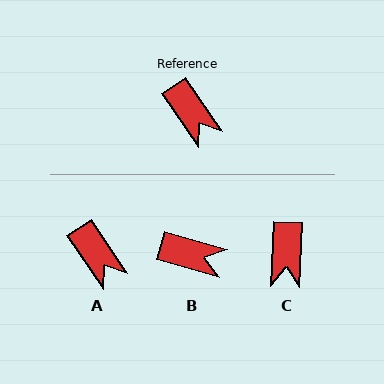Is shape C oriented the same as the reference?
No, it is off by about 37 degrees.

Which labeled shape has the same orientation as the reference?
A.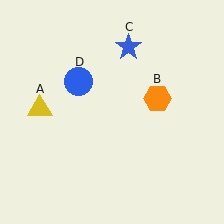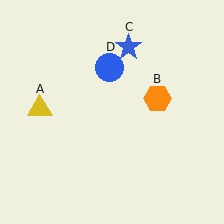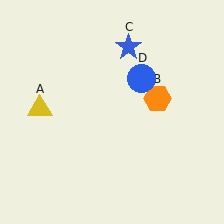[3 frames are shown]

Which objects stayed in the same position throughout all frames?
Yellow triangle (object A) and orange hexagon (object B) and blue star (object C) remained stationary.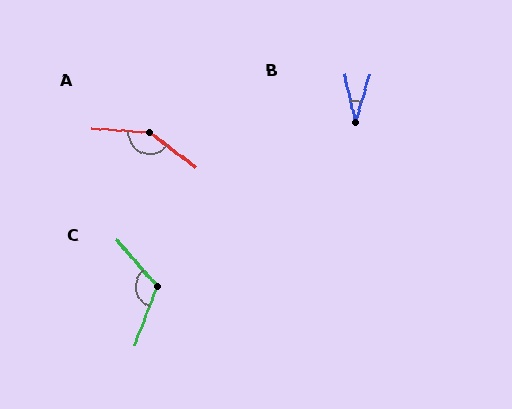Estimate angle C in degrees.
Approximately 118 degrees.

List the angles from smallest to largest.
B (30°), C (118°), A (147°).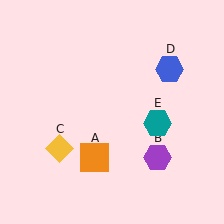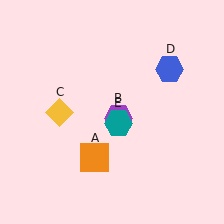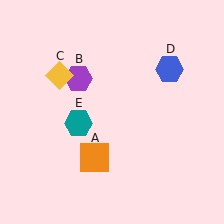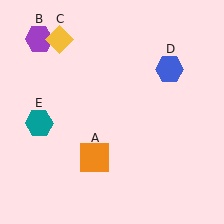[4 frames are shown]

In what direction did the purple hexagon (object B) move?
The purple hexagon (object B) moved up and to the left.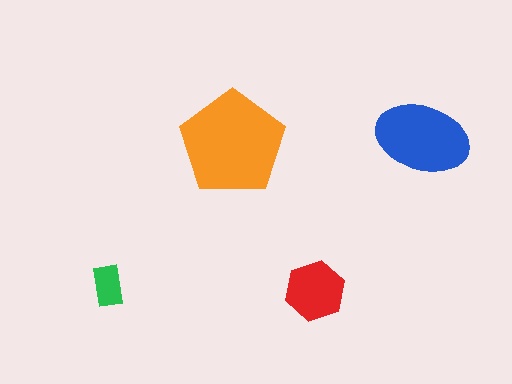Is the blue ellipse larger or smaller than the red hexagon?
Larger.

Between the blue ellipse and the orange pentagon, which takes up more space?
The orange pentagon.